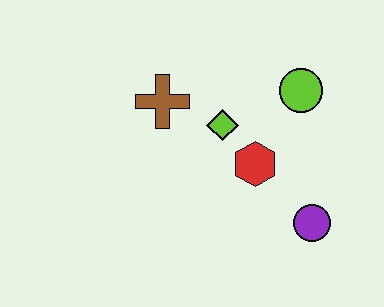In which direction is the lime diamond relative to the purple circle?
The lime diamond is above the purple circle.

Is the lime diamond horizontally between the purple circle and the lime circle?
No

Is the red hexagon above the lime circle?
No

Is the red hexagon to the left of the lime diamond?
No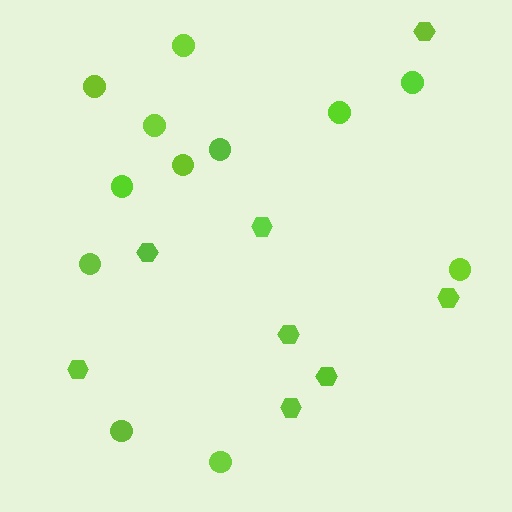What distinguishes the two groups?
There are 2 groups: one group of hexagons (8) and one group of circles (12).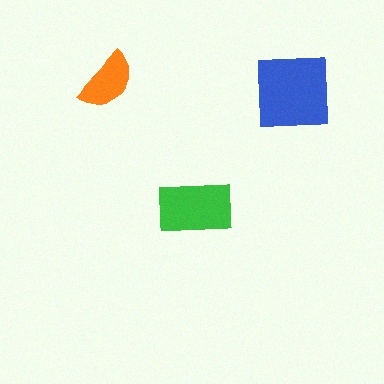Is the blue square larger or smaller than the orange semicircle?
Larger.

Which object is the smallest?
The orange semicircle.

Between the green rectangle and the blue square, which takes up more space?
The blue square.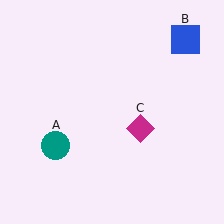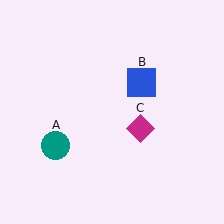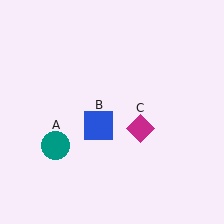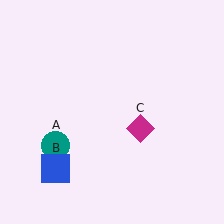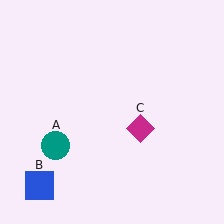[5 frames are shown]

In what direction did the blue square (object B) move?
The blue square (object B) moved down and to the left.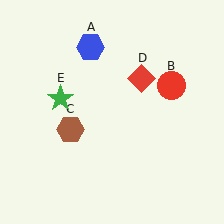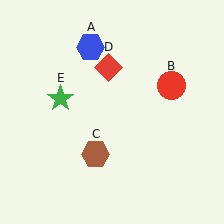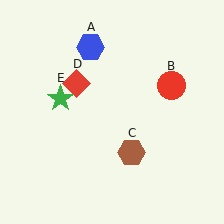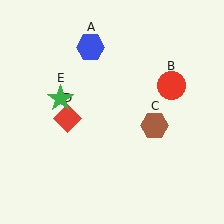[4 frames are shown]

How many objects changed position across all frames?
2 objects changed position: brown hexagon (object C), red diamond (object D).